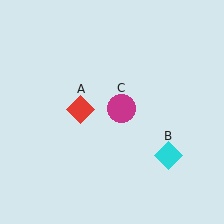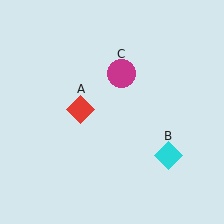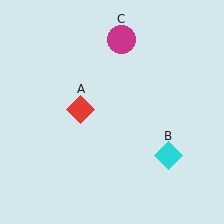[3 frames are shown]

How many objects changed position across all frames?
1 object changed position: magenta circle (object C).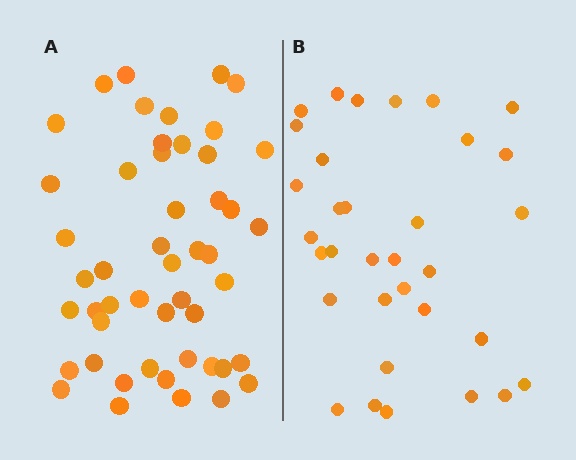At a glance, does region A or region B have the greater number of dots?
Region A (the left region) has more dots.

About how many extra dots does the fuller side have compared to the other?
Region A has approximately 15 more dots than region B.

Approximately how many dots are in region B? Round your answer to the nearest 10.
About 30 dots. (The exact count is 33, which rounds to 30.)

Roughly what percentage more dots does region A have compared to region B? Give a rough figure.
About 50% more.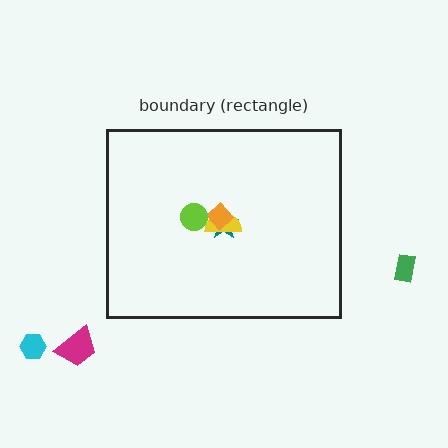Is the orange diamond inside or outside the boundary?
Inside.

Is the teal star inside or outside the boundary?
Inside.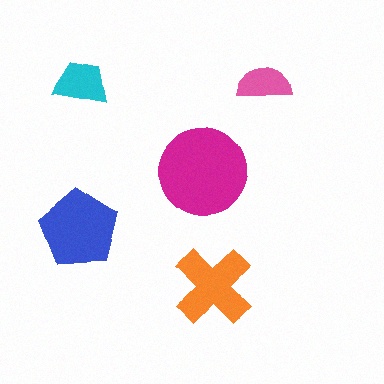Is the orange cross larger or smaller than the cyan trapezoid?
Larger.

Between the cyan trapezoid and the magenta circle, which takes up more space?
The magenta circle.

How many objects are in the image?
There are 5 objects in the image.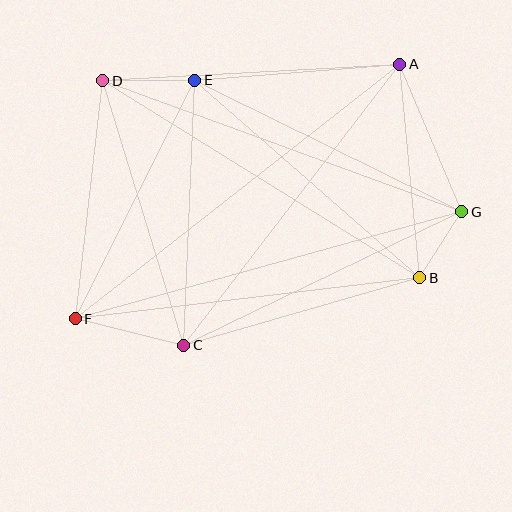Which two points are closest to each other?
Points B and G are closest to each other.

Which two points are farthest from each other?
Points A and F are farthest from each other.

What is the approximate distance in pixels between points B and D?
The distance between B and D is approximately 373 pixels.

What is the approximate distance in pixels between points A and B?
The distance between A and B is approximately 215 pixels.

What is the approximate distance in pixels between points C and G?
The distance between C and G is approximately 309 pixels.